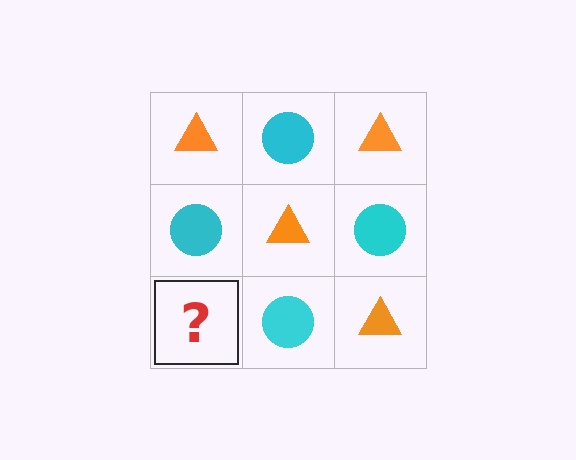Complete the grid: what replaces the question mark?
The question mark should be replaced with an orange triangle.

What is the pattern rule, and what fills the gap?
The rule is that it alternates orange triangle and cyan circle in a checkerboard pattern. The gap should be filled with an orange triangle.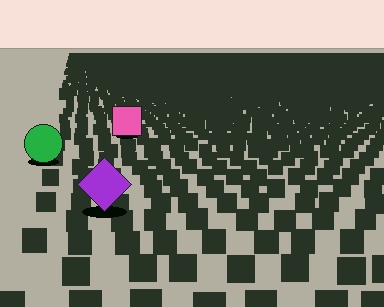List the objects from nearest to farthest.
From nearest to farthest: the purple diamond, the green circle, the pink square.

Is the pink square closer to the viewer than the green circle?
No. The green circle is closer — you can tell from the texture gradient: the ground texture is coarser near it.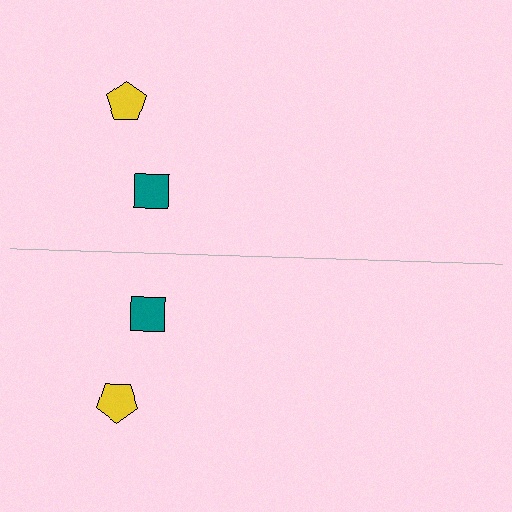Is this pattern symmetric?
Yes, this pattern has bilateral (reflection) symmetry.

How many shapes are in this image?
There are 4 shapes in this image.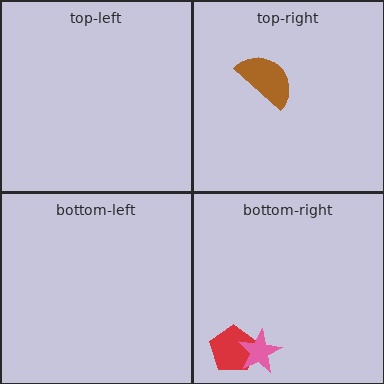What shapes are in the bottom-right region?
The red pentagon, the pink star.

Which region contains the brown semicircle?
The top-right region.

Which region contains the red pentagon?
The bottom-right region.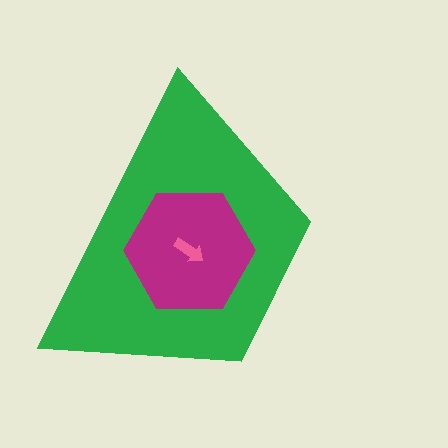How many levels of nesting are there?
3.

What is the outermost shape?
The green trapezoid.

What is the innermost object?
The pink arrow.